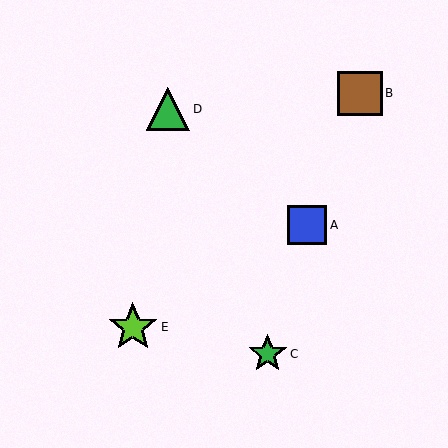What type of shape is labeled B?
Shape B is a brown square.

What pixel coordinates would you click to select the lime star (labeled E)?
Click at (133, 327) to select the lime star E.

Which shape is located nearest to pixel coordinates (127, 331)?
The lime star (labeled E) at (133, 327) is nearest to that location.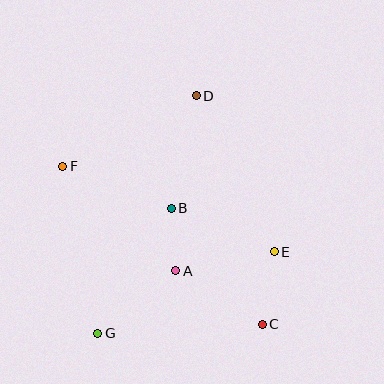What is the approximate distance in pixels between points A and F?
The distance between A and F is approximately 154 pixels.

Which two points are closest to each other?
Points A and B are closest to each other.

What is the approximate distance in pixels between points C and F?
The distance between C and F is approximately 255 pixels.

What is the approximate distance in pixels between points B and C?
The distance between B and C is approximately 148 pixels.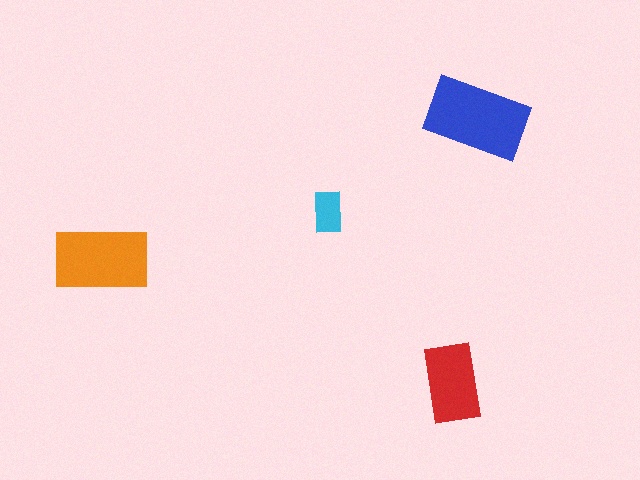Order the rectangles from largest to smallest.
the blue one, the orange one, the red one, the cyan one.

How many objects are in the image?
There are 4 objects in the image.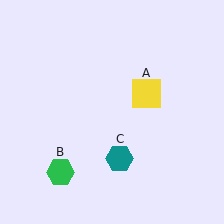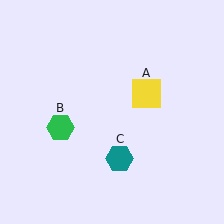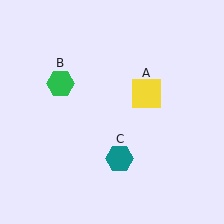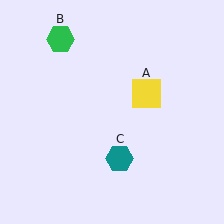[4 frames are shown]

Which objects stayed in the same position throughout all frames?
Yellow square (object A) and teal hexagon (object C) remained stationary.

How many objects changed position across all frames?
1 object changed position: green hexagon (object B).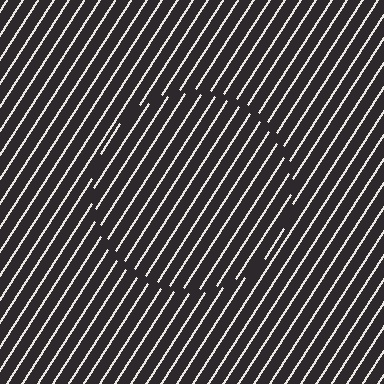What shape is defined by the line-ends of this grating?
An illusory circle. The interior of the shape contains the same grating, shifted by half a period — the contour is defined by the phase discontinuity where line-ends from the inner and outer gratings abut.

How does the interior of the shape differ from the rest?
The interior of the shape contains the same grating, shifted by half a period — the contour is defined by the phase discontinuity where line-ends from the inner and outer gratings abut.